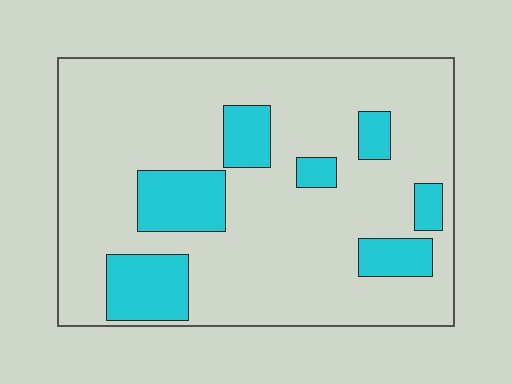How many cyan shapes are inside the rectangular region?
7.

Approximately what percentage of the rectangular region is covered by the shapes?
Approximately 20%.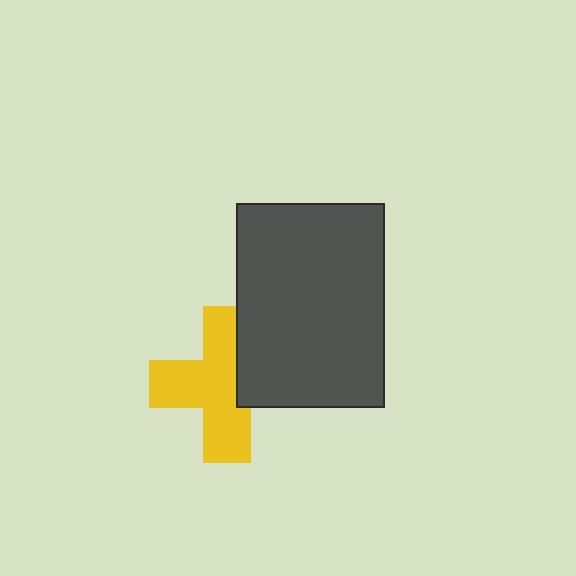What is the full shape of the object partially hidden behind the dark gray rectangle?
The partially hidden object is a yellow cross.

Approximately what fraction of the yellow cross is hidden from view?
Roughly 33% of the yellow cross is hidden behind the dark gray rectangle.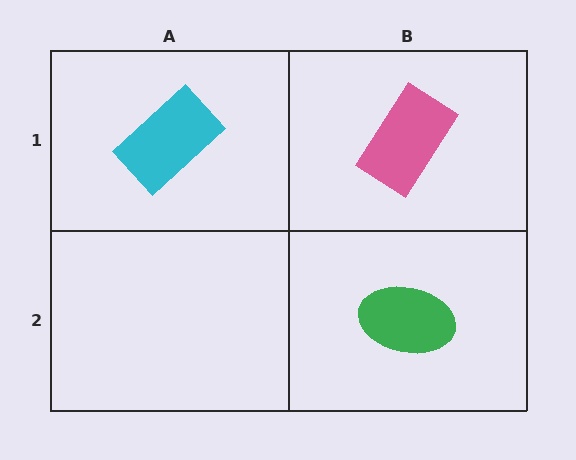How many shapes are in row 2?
1 shape.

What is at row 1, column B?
A pink rectangle.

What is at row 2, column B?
A green ellipse.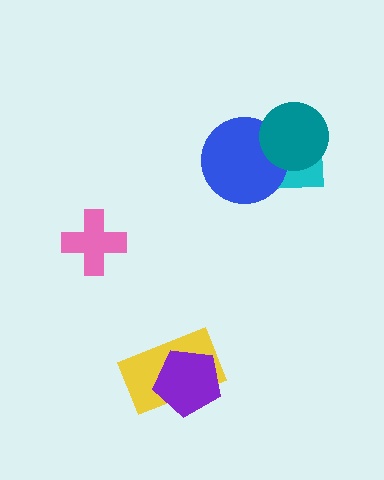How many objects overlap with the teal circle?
2 objects overlap with the teal circle.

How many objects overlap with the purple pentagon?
1 object overlaps with the purple pentagon.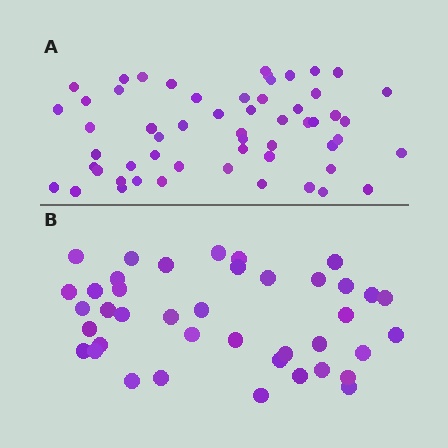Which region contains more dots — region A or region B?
Region A (the top region) has more dots.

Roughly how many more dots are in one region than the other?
Region A has approximately 15 more dots than region B.